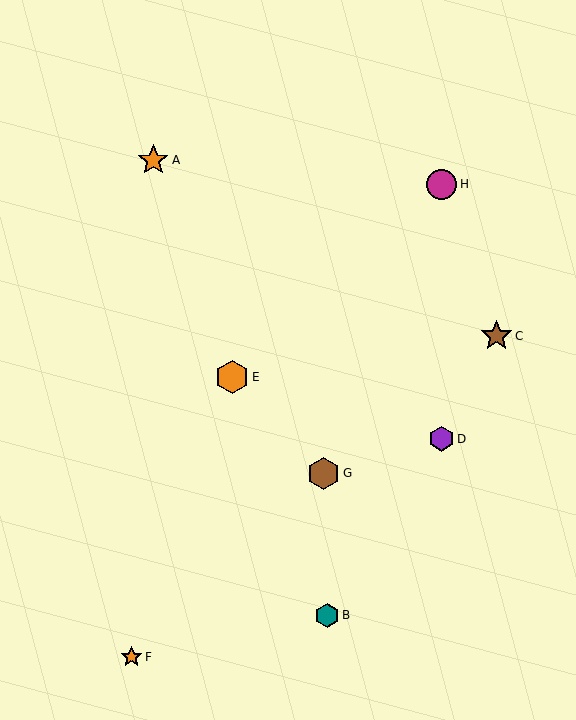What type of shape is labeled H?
Shape H is a magenta circle.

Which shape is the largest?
The orange hexagon (labeled E) is the largest.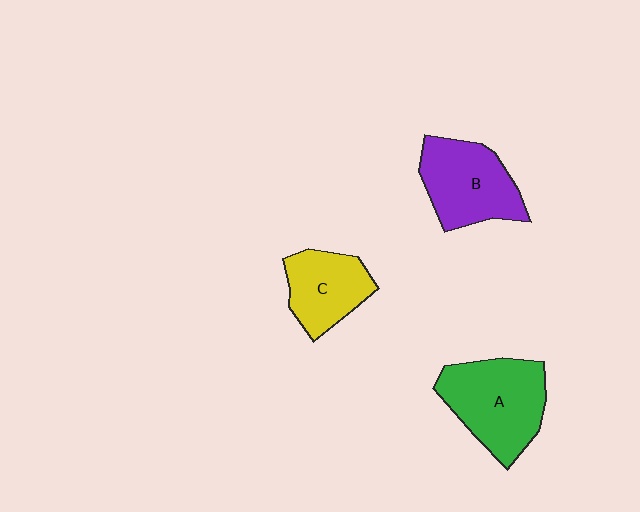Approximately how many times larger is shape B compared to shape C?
Approximately 1.3 times.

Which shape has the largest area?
Shape A (green).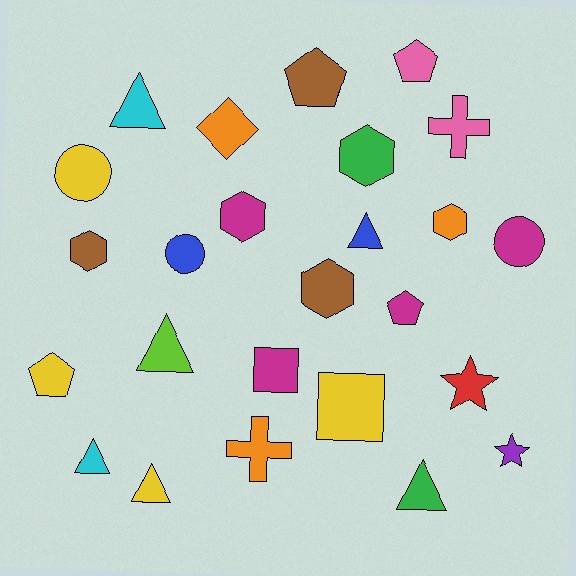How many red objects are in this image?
There is 1 red object.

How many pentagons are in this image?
There are 4 pentagons.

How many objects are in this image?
There are 25 objects.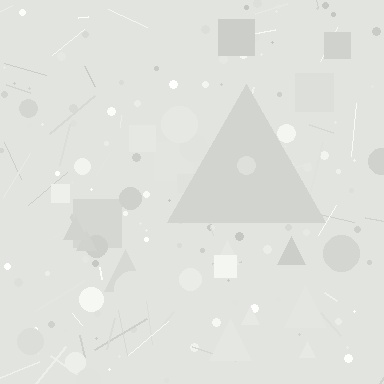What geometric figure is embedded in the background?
A triangle is embedded in the background.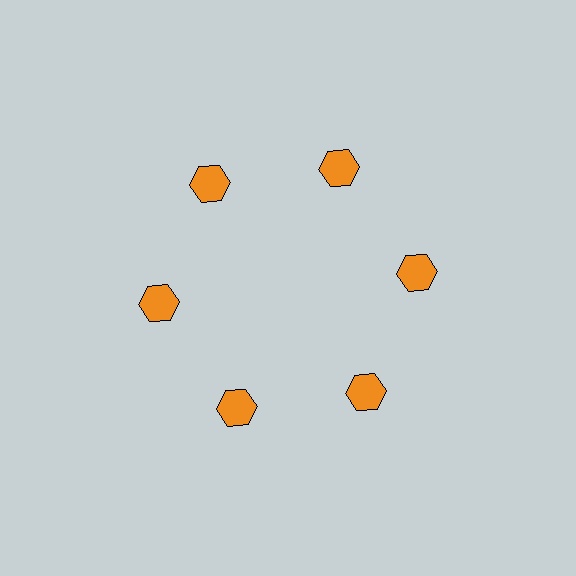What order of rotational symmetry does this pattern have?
This pattern has 6-fold rotational symmetry.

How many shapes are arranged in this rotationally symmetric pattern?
There are 6 shapes, arranged in 6 groups of 1.